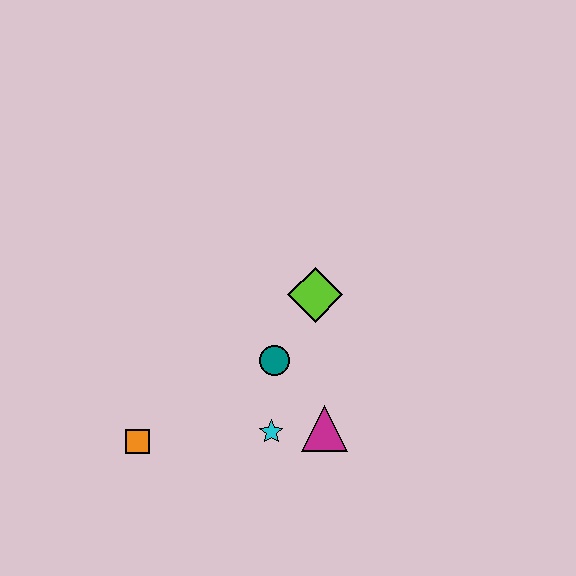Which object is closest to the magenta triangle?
The cyan star is closest to the magenta triangle.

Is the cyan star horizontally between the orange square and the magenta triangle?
Yes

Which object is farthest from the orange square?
The lime diamond is farthest from the orange square.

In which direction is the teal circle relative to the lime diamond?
The teal circle is below the lime diamond.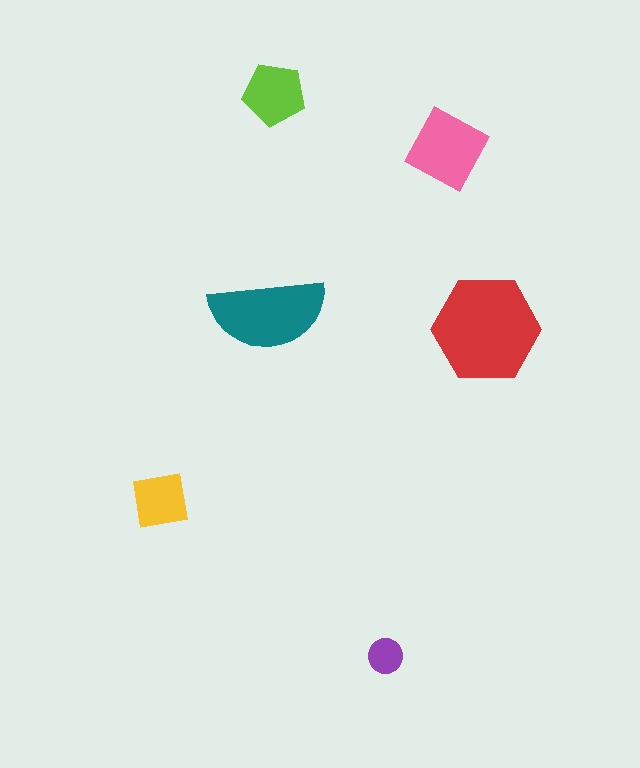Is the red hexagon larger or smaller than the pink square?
Larger.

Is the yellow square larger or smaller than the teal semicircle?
Smaller.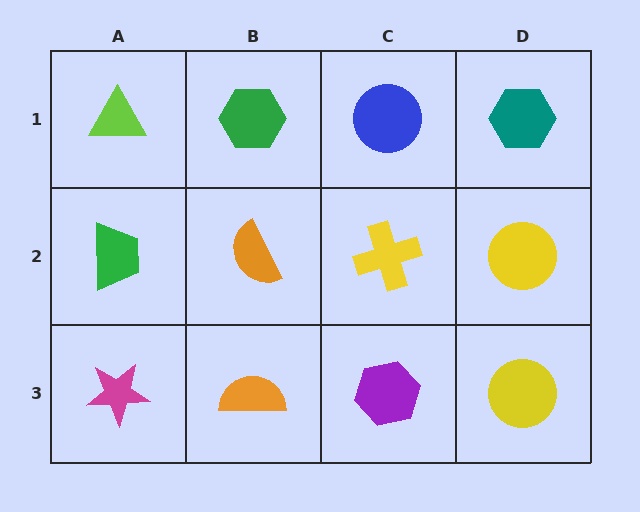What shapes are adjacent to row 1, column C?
A yellow cross (row 2, column C), a green hexagon (row 1, column B), a teal hexagon (row 1, column D).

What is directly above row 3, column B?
An orange semicircle.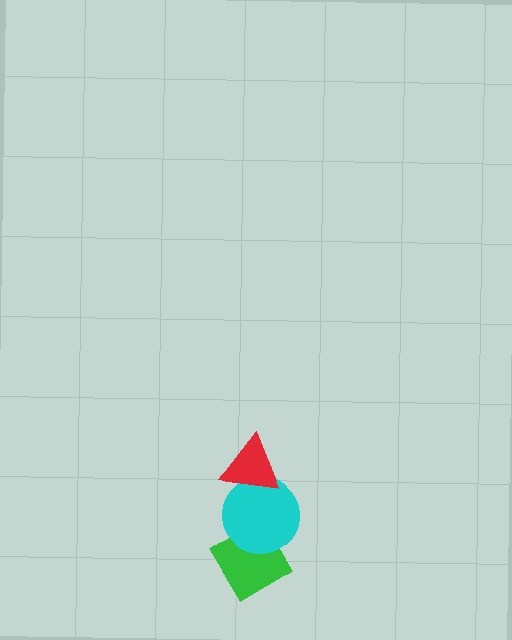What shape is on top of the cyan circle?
The red triangle is on top of the cyan circle.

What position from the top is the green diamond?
The green diamond is 3rd from the top.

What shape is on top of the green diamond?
The cyan circle is on top of the green diamond.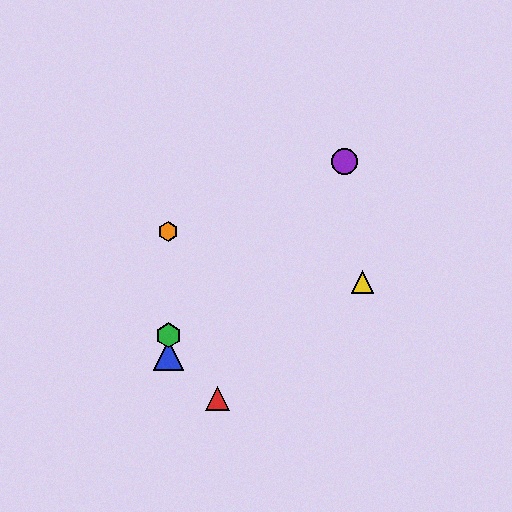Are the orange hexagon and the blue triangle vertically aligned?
Yes, both are at x≈168.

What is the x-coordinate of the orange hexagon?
The orange hexagon is at x≈168.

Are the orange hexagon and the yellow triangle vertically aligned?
No, the orange hexagon is at x≈168 and the yellow triangle is at x≈363.